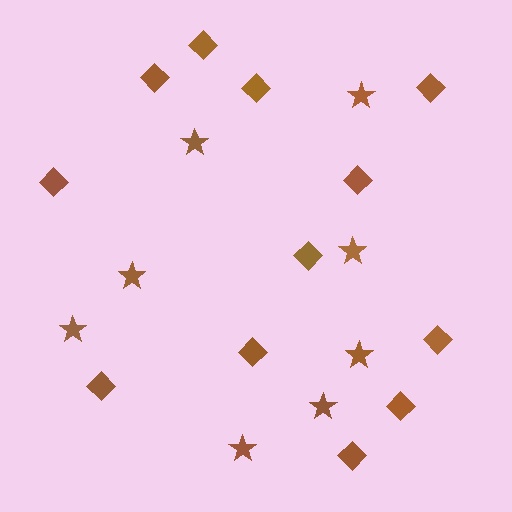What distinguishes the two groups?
There are 2 groups: one group of diamonds (12) and one group of stars (8).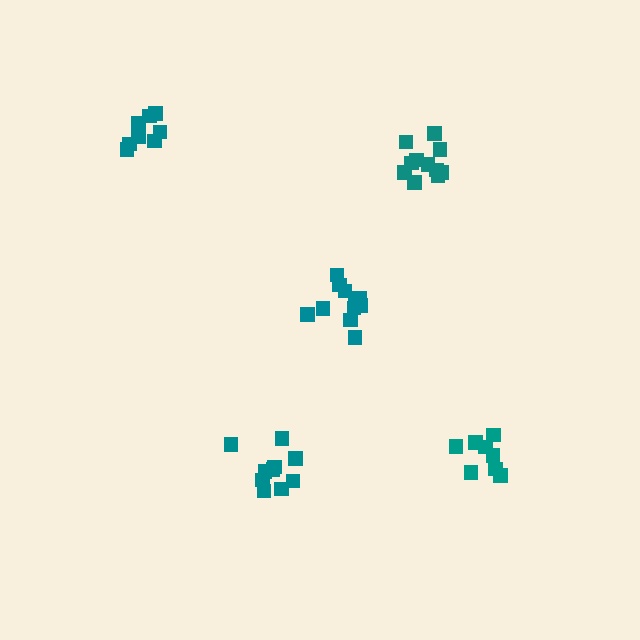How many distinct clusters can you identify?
There are 5 distinct clusters.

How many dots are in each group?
Group 1: 11 dots, Group 2: 8 dots, Group 3: 10 dots, Group 4: 8 dots, Group 5: 11 dots (48 total).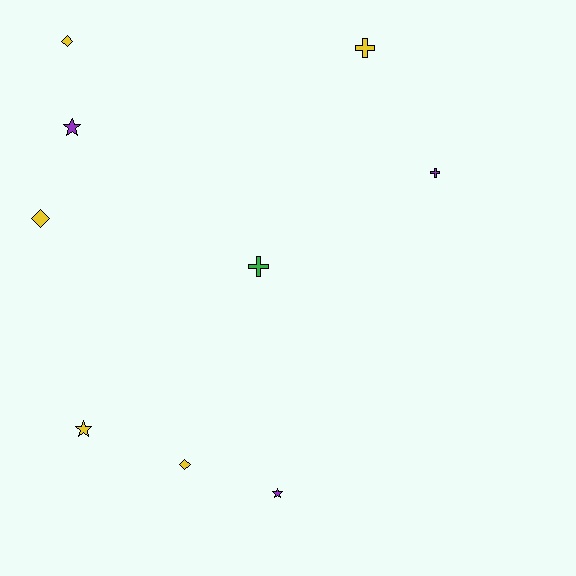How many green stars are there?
There are no green stars.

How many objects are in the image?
There are 9 objects.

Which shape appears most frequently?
Star, with 3 objects.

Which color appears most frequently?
Yellow, with 5 objects.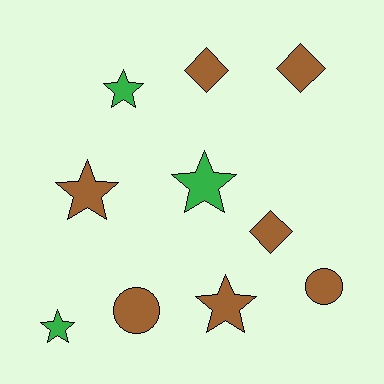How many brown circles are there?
There are 2 brown circles.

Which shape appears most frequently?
Star, with 5 objects.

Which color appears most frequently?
Brown, with 7 objects.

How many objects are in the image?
There are 10 objects.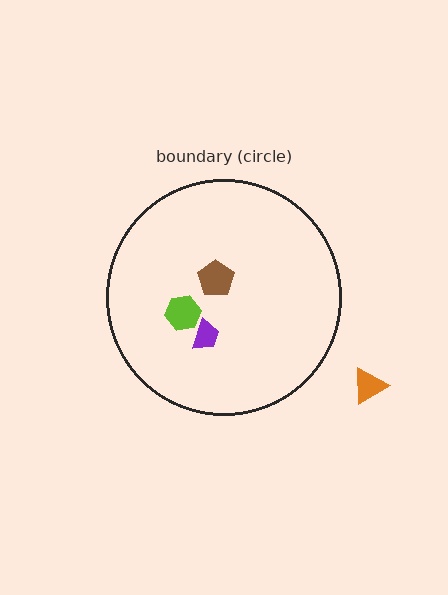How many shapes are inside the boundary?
3 inside, 1 outside.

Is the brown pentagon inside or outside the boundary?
Inside.